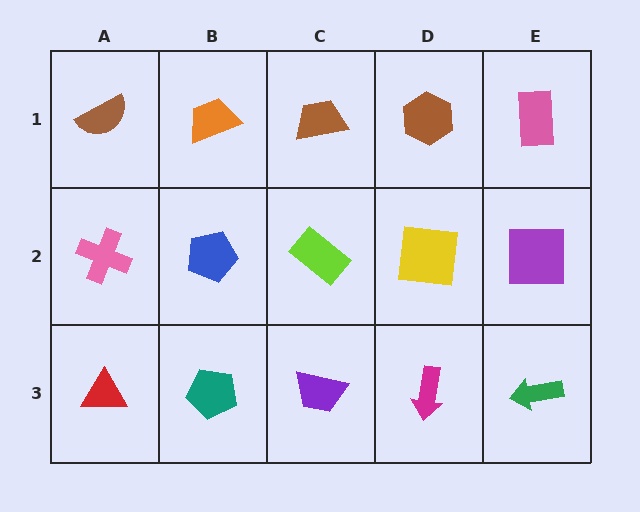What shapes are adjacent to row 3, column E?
A purple square (row 2, column E), a magenta arrow (row 3, column D).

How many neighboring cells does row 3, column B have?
3.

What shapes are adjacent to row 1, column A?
A pink cross (row 2, column A), an orange trapezoid (row 1, column B).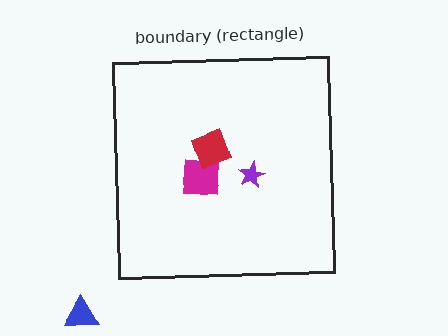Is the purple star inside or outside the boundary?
Inside.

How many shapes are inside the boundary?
3 inside, 1 outside.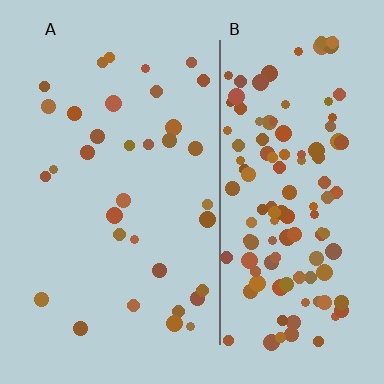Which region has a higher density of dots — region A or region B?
B (the right).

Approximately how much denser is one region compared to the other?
Approximately 3.8× — region B over region A.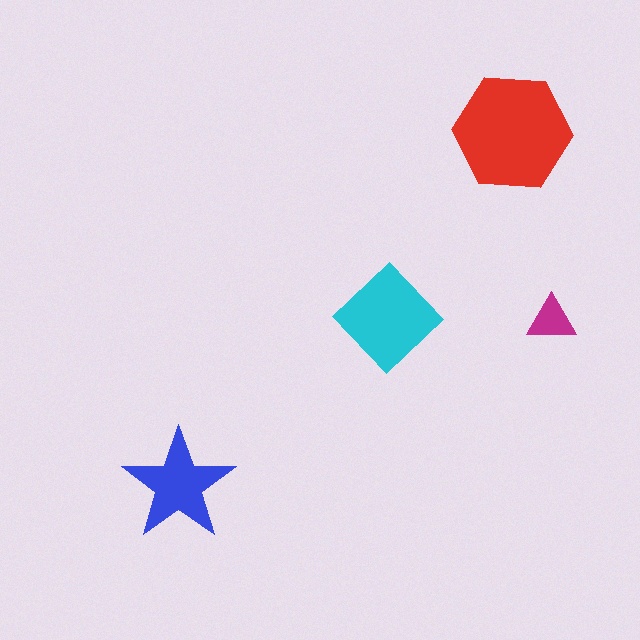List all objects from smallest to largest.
The magenta triangle, the blue star, the cyan diamond, the red hexagon.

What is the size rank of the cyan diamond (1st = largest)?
2nd.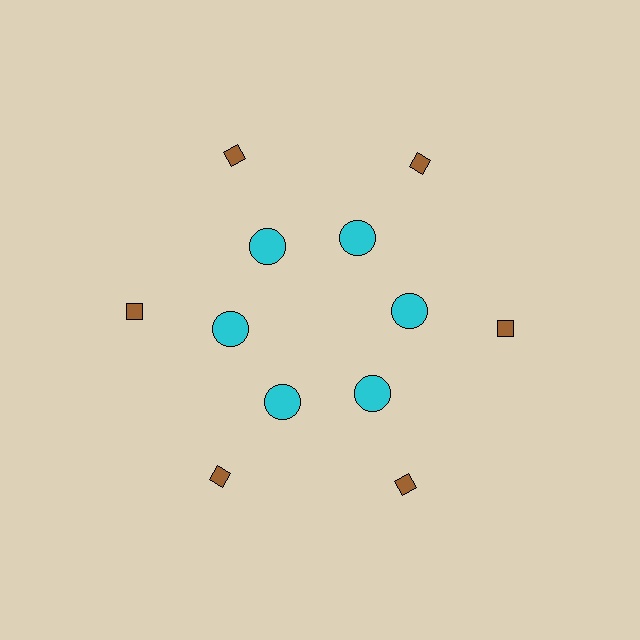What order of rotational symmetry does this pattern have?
This pattern has 6-fold rotational symmetry.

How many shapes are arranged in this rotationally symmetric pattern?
There are 12 shapes, arranged in 6 groups of 2.